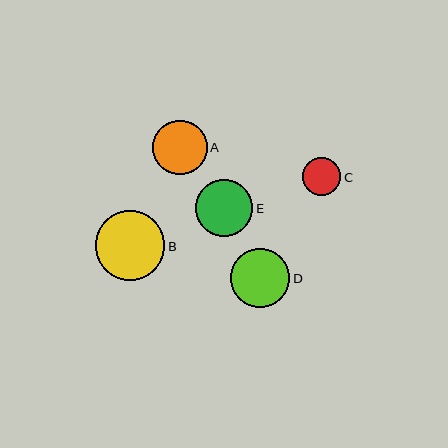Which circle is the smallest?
Circle C is the smallest with a size of approximately 38 pixels.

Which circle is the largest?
Circle B is the largest with a size of approximately 70 pixels.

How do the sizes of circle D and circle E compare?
Circle D and circle E are approximately the same size.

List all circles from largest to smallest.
From largest to smallest: B, D, E, A, C.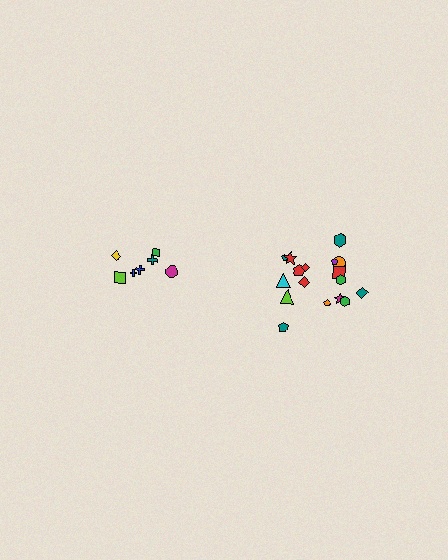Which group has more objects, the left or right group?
The right group.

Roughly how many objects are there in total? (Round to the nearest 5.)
Roughly 25 objects in total.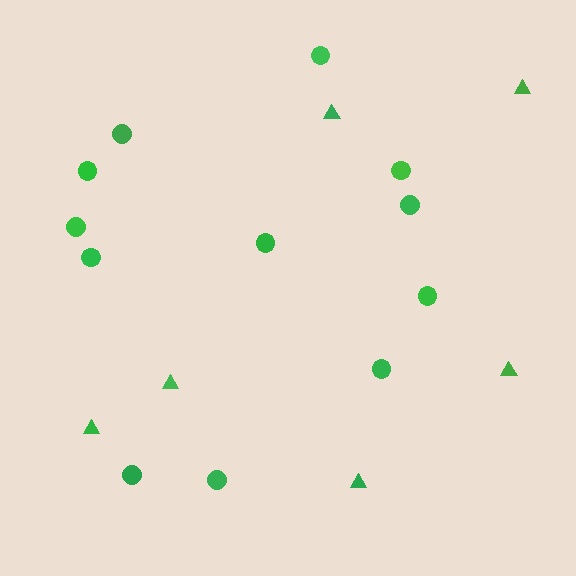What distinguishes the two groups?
There are 2 groups: one group of triangles (6) and one group of circles (12).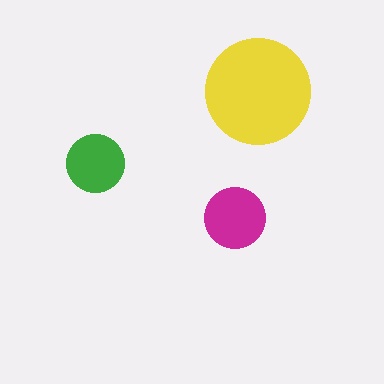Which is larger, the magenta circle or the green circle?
The magenta one.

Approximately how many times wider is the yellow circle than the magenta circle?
About 1.5 times wider.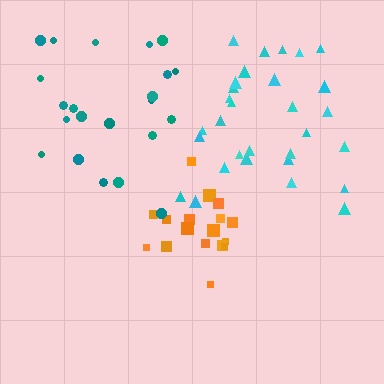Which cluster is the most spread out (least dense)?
Teal.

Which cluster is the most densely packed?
Orange.